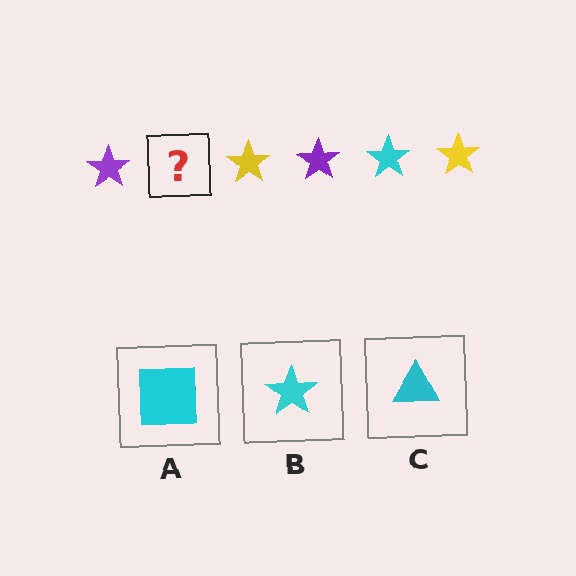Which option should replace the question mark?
Option B.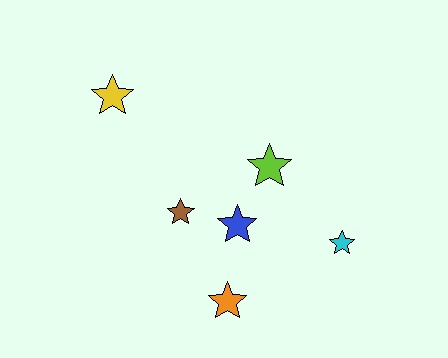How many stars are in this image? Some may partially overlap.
There are 6 stars.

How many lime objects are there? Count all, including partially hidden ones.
There is 1 lime object.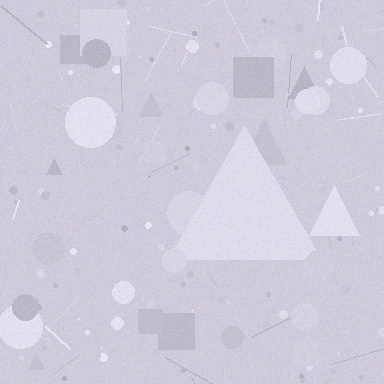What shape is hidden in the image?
A triangle is hidden in the image.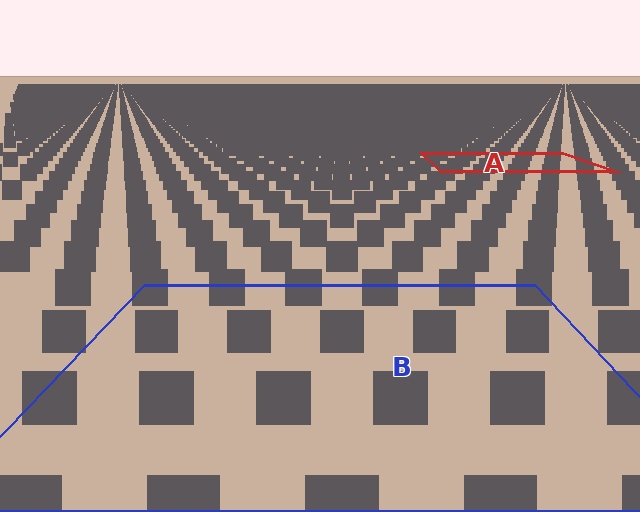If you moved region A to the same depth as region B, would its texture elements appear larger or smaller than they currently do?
They would appear larger. At a closer depth, the same texture elements are projected at a bigger on-screen size.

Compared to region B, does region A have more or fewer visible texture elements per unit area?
Region A has more texture elements per unit area — they are packed more densely because it is farther away.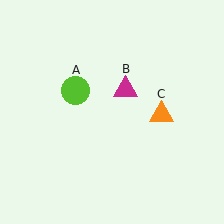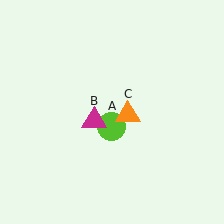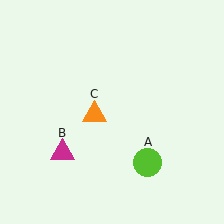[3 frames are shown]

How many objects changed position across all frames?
3 objects changed position: lime circle (object A), magenta triangle (object B), orange triangle (object C).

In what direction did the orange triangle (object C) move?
The orange triangle (object C) moved left.